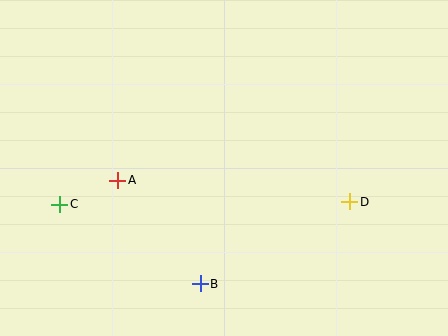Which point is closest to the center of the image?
Point A at (118, 180) is closest to the center.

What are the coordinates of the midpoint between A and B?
The midpoint between A and B is at (159, 232).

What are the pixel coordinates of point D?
Point D is at (350, 202).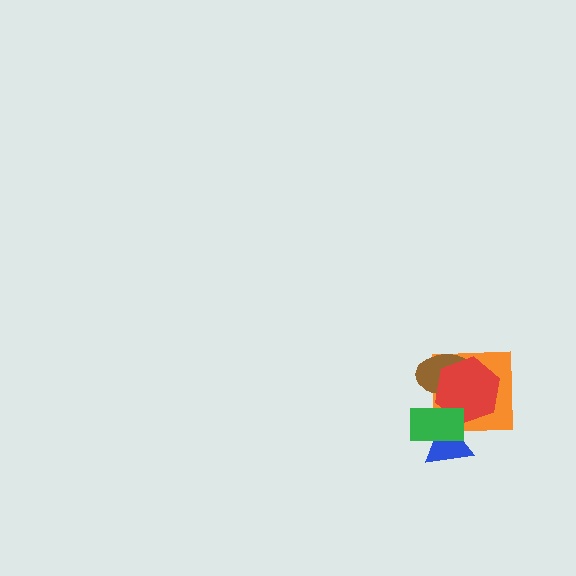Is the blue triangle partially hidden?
Yes, it is partially covered by another shape.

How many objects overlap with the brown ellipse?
3 objects overlap with the brown ellipse.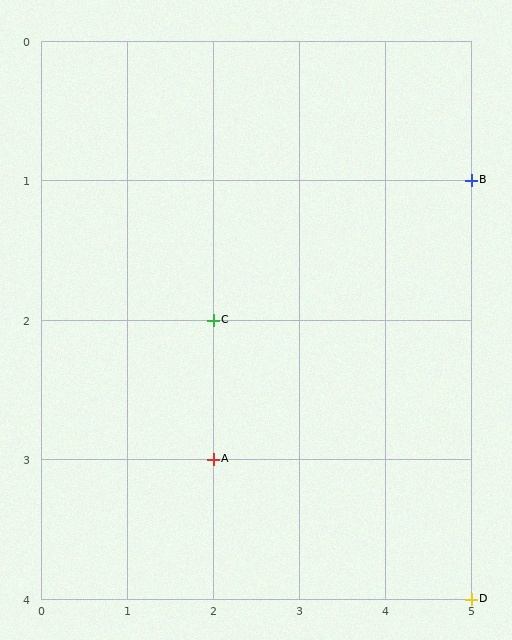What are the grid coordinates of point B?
Point B is at grid coordinates (5, 1).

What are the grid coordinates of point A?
Point A is at grid coordinates (2, 3).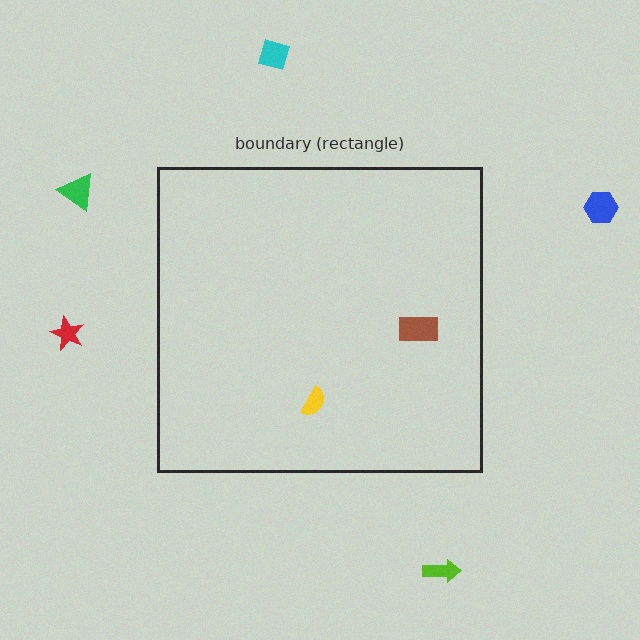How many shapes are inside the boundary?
2 inside, 5 outside.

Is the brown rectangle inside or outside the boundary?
Inside.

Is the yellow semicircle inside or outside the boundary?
Inside.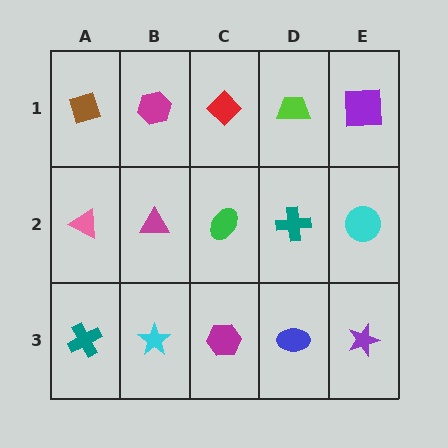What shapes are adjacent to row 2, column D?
A lime trapezoid (row 1, column D), a blue ellipse (row 3, column D), a green ellipse (row 2, column C), a cyan circle (row 2, column E).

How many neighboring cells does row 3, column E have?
2.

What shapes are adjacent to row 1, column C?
A green ellipse (row 2, column C), a magenta hexagon (row 1, column B), a lime trapezoid (row 1, column D).